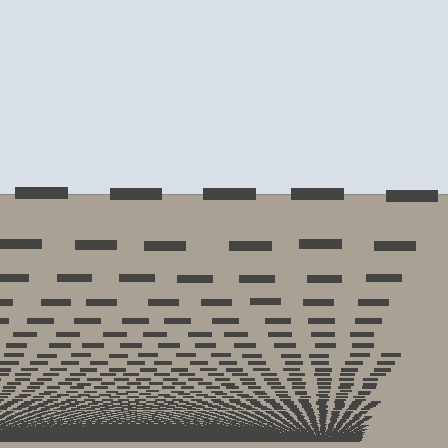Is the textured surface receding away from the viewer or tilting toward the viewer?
The surface appears to tilt toward the viewer. Texture elements get larger and sparser toward the top.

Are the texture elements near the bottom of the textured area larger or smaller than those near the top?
Smaller. The gradient is inverted — elements near the bottom are smaller and denser.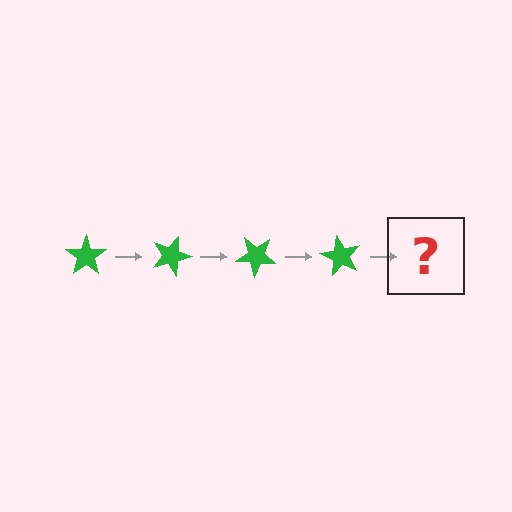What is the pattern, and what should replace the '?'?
The pattern is that the star rotates 20 degrees each step. The '?' should be a green star rotated 80 degrees.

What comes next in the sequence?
The next element should be a green star rotated 80 degrees.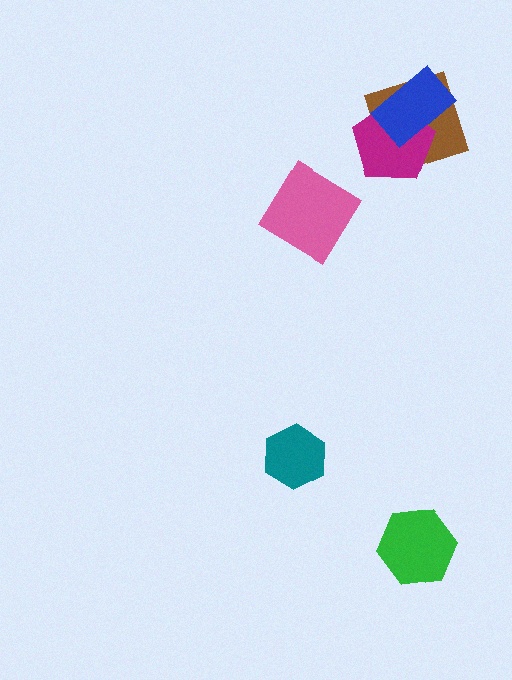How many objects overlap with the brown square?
2 objects overlap with the brown square.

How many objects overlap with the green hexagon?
0 objects overlap with the green hexagon.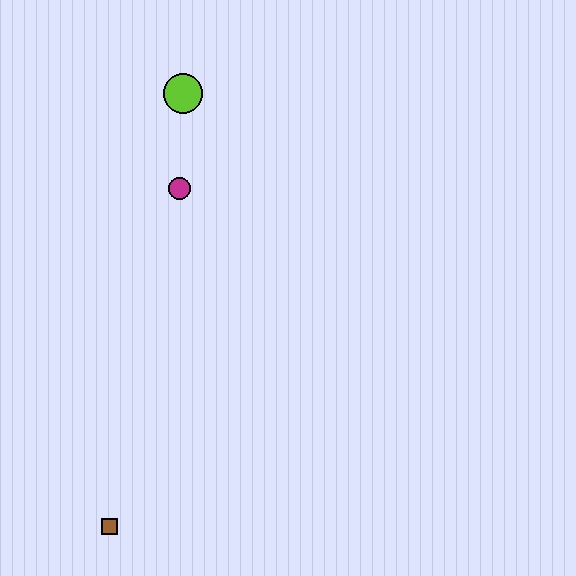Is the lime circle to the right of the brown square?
Yes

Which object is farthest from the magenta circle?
The brown square is farthest from the magenta circle.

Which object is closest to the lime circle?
The magenta circle is closest to the lime circle.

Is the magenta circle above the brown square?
Yes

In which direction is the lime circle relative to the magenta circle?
The lime circle is above the magenta circle.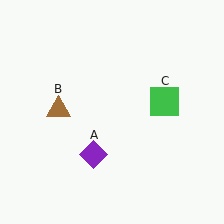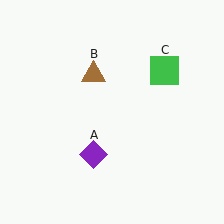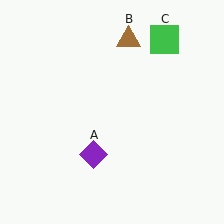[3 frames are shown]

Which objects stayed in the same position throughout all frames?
Purple diamond (object A) remained stationary.